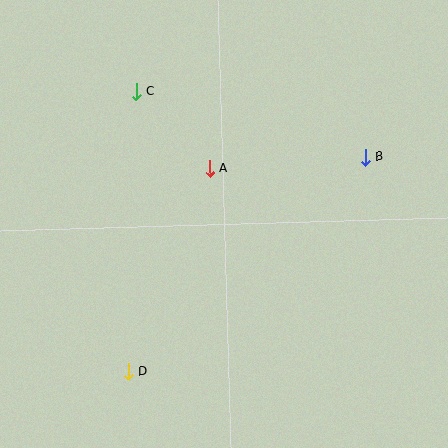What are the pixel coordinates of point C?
Point C is at (136, 92).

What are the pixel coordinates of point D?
Point D is at (129, 372).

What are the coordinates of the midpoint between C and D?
The midpoint between C and D is at (132, 232).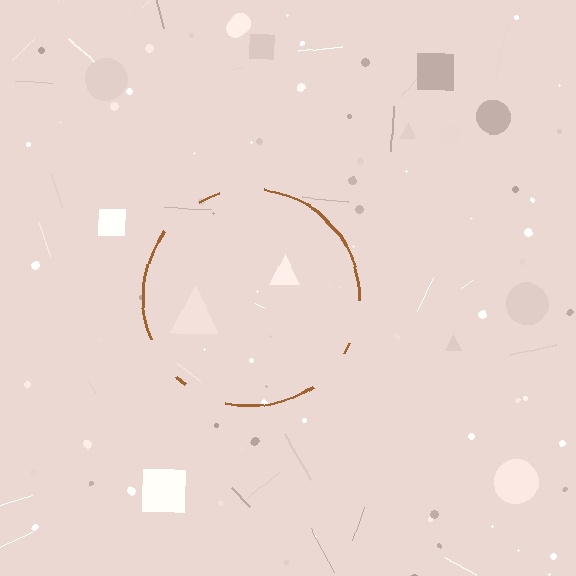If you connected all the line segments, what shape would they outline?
They would outline a circle.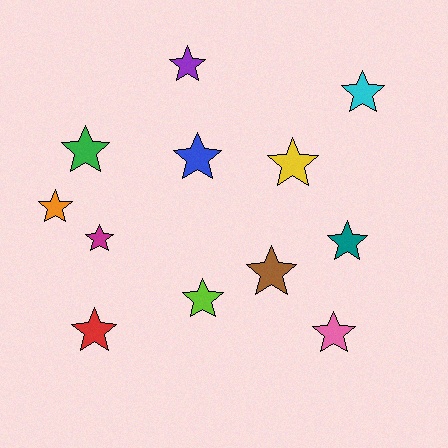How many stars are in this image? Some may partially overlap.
There are 12 stars.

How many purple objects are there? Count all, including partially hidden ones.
There is 1 purple object.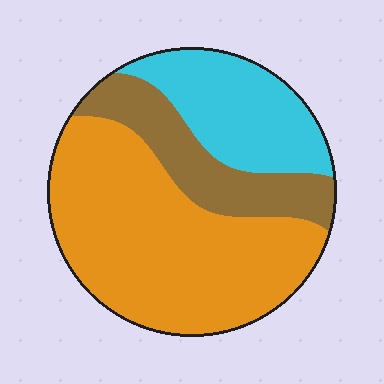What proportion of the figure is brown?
Brown takes up between a sixth and a third of the figure.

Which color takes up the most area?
Orange, at roughly 55%.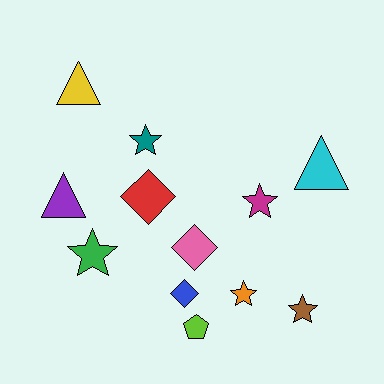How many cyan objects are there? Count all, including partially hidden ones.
There is 1 cyan object.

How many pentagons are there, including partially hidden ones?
There is 1 pentagon.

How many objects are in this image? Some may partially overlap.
There are 12 objects.